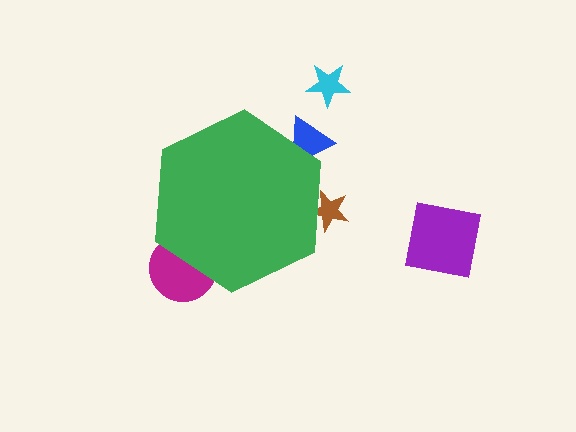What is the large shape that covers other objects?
A green hexagon.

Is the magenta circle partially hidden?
Yes, the magenta circle is partially hidden behind the green hexagon.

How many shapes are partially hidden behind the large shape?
3 shapes are partially hidden.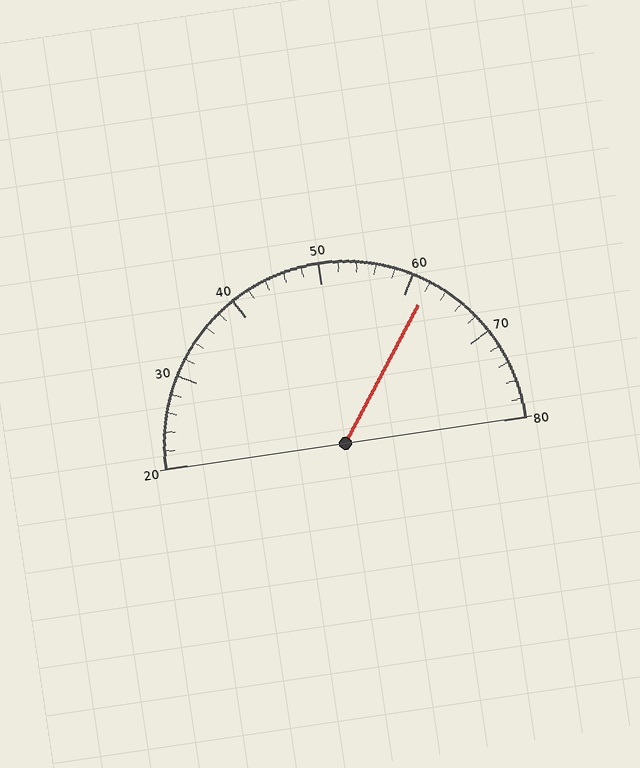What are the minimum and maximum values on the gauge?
The gauge ranges from 20 to 80.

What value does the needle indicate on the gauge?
The needle indicates approximately 62.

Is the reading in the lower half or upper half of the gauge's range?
The reading is in the upper half of the range (20 to 80).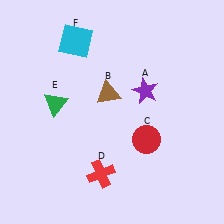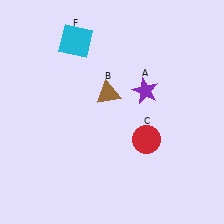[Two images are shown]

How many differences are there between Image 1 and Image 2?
There are 2 differences between the two images.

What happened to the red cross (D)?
The red cross (D) was removed in Image 2. It was in the bottom-left area of Image 1.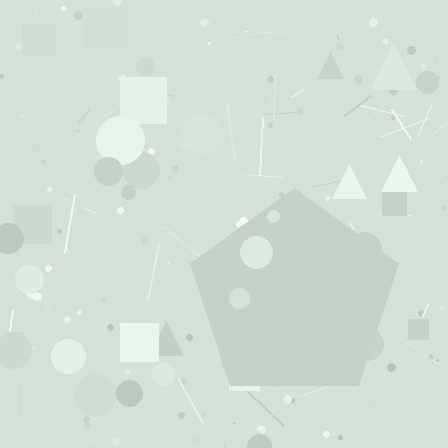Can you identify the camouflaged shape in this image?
The camouflaged shape is a pentagon.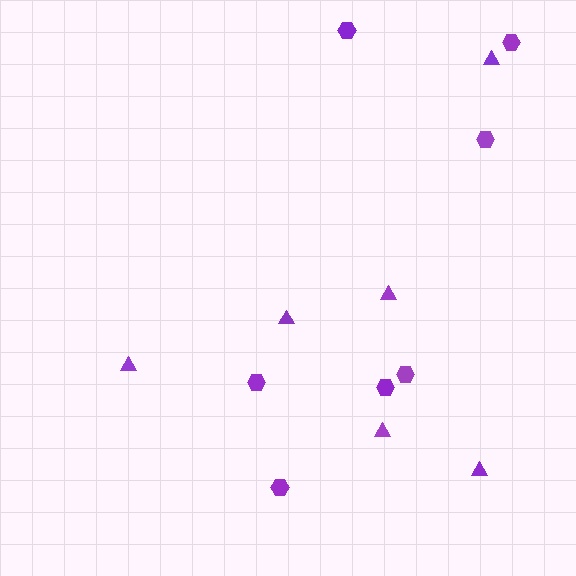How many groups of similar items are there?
There are 2 groups: one group of hexagons (7) and one group of triangles (6).